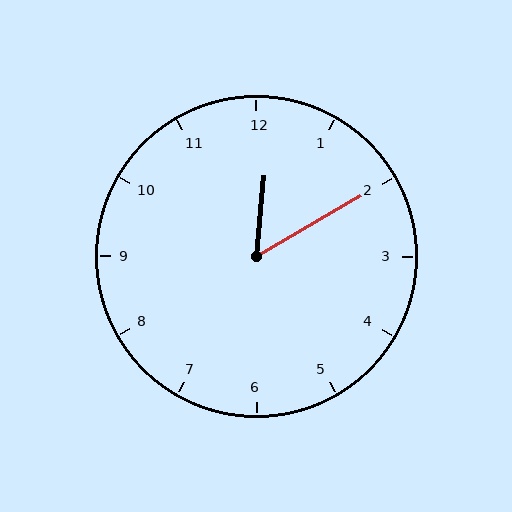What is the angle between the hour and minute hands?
Approximately 55 degrees.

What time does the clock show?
12:10.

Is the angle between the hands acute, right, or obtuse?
It is acute.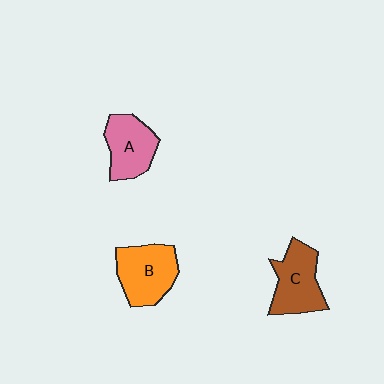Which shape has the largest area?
Shape B (orange).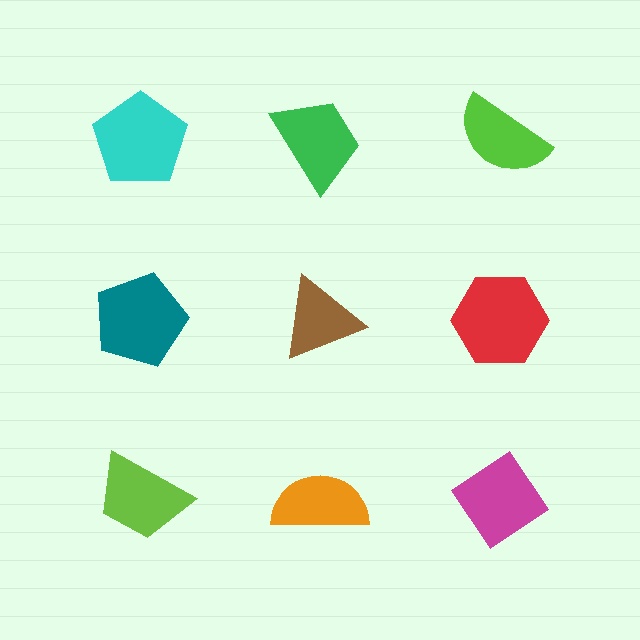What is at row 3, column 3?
A magenta diamond.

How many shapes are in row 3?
3 shapes.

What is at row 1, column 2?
A green trapezoid.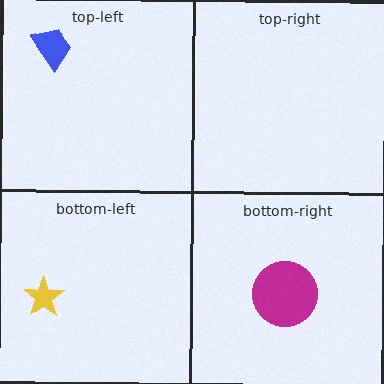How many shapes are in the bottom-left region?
1.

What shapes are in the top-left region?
The blue trapezoid.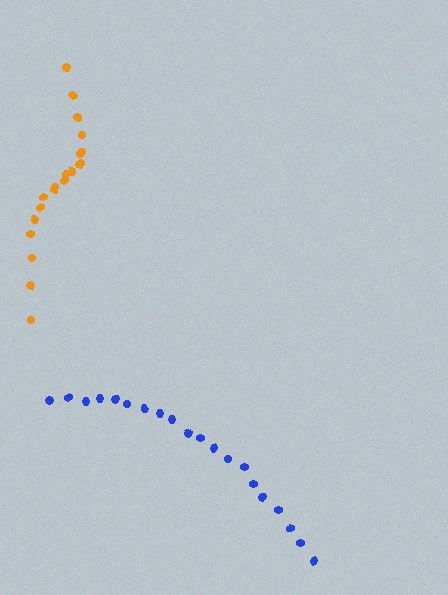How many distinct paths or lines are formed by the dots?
There are 2 distinct paths.